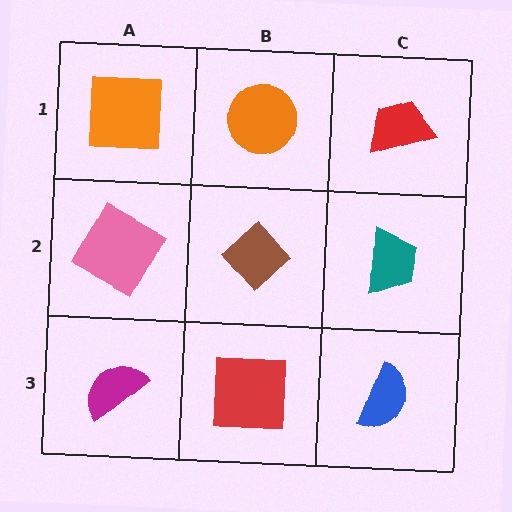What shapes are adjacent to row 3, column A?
A pink square (row 2, column A), a red square (row 3, column B).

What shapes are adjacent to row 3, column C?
A teal trapezoid (row 2, column C), a red square (row 3, column B).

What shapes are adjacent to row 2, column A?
An orange square (row 1, column A), a magenta semicircle (row 3, column A), a brown diamond (row 2, column B).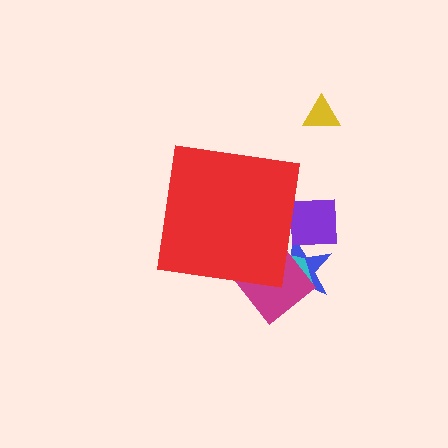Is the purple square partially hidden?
Yes, the purple square is partially hidden behind the red square.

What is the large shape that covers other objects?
A red square.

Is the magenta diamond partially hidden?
Yes, the magenta diamond is partially hidden behind the red square.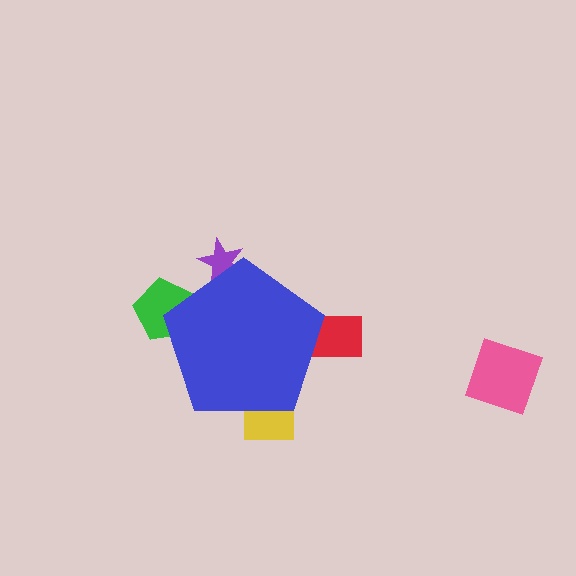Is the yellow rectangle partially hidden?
Yes, the yellow rectangle is partially hidden behind the blue pentagon.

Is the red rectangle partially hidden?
Yes, the red rectangle is partially hidden behind the blue pentagon.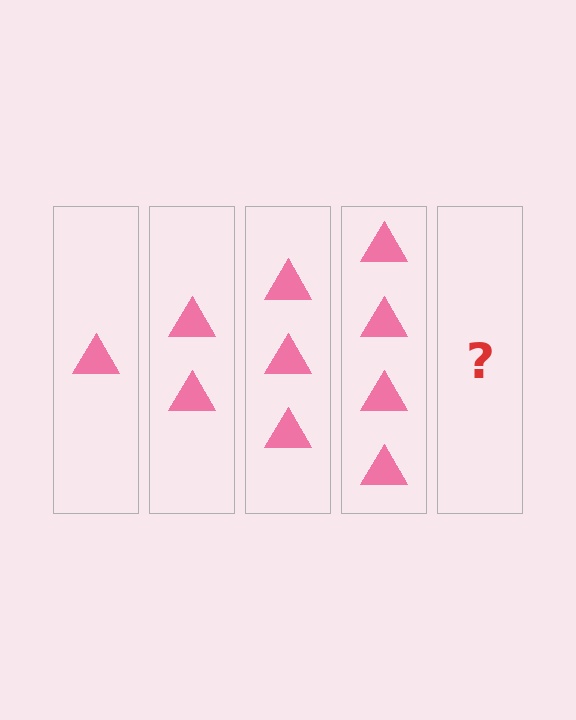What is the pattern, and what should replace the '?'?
The pattern is that each step adds one more triangle. The '?' should be 5 triangles.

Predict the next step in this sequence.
The next step is 5 triangles.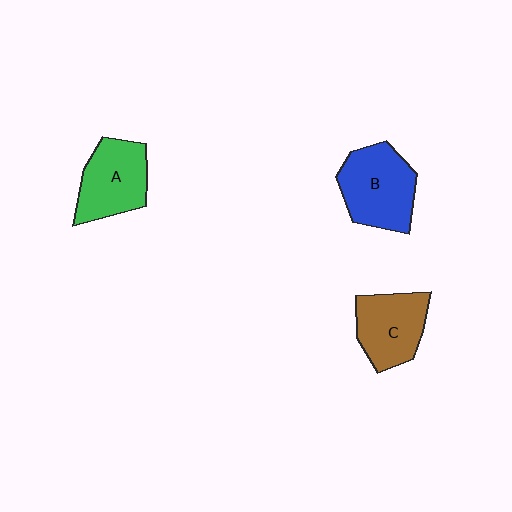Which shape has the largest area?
Shape B (blue).